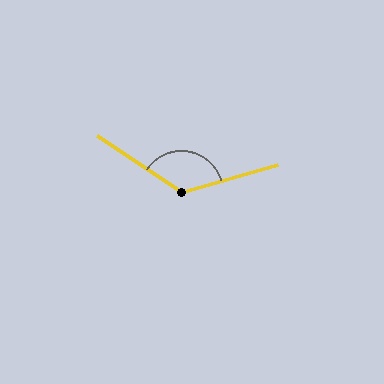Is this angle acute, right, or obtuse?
It is obtuse.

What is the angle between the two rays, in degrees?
Approximately 130 degrees.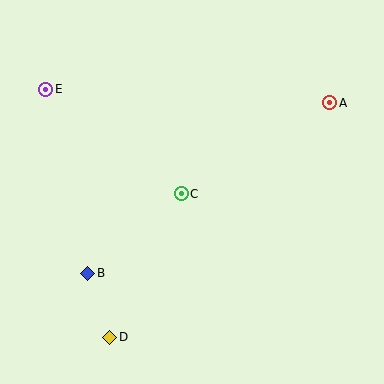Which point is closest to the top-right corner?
Point A is closest to the top-right corner.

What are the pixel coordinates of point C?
Point C is at (181, 194).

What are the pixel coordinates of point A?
Point A is at (330, 103).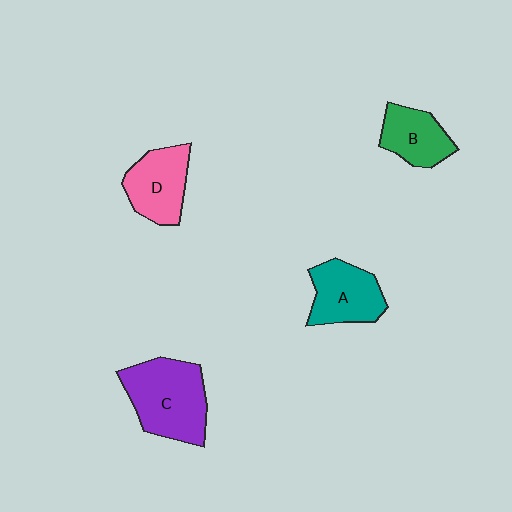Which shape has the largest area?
Shape C (purple).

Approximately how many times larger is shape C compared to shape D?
Approximately 1.4 times.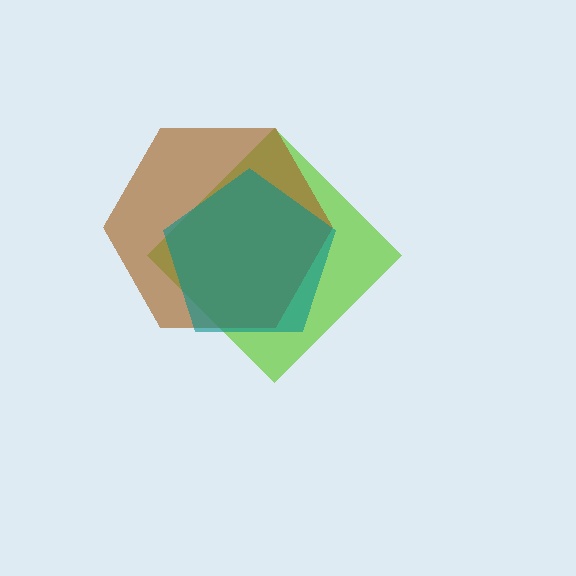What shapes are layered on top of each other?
The layered shapes are: a lime diamond, a brown hexagon, a teal pentagon.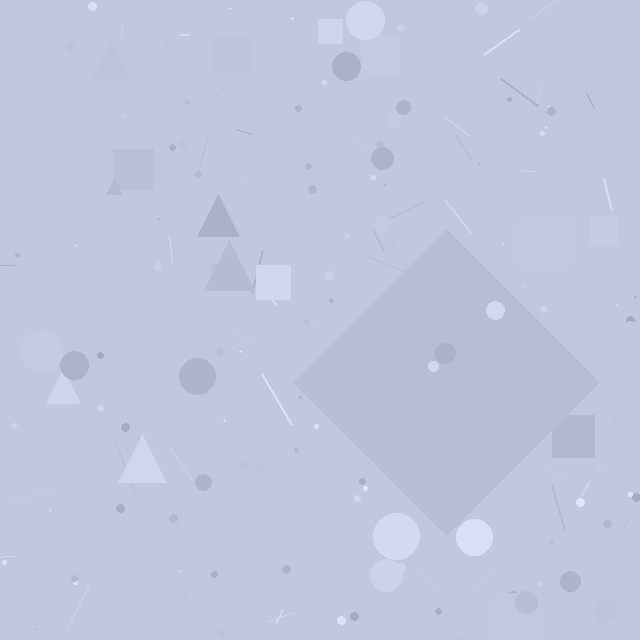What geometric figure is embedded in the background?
A diamond is embedded in the background.